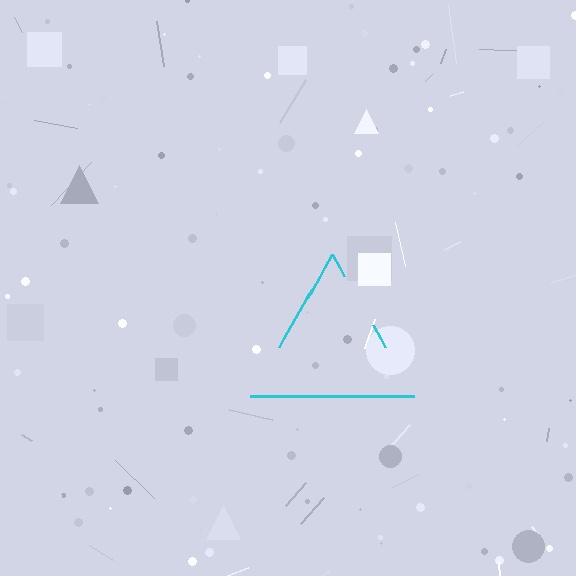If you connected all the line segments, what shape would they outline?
They would outline a triangle.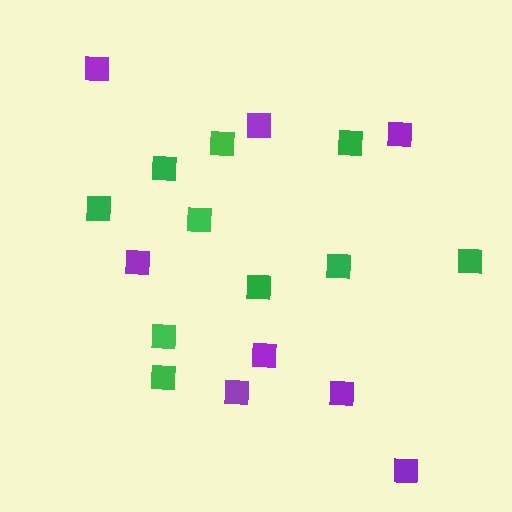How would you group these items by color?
There are 2 groups: one group of purple squares (8) and one group of green squares (10).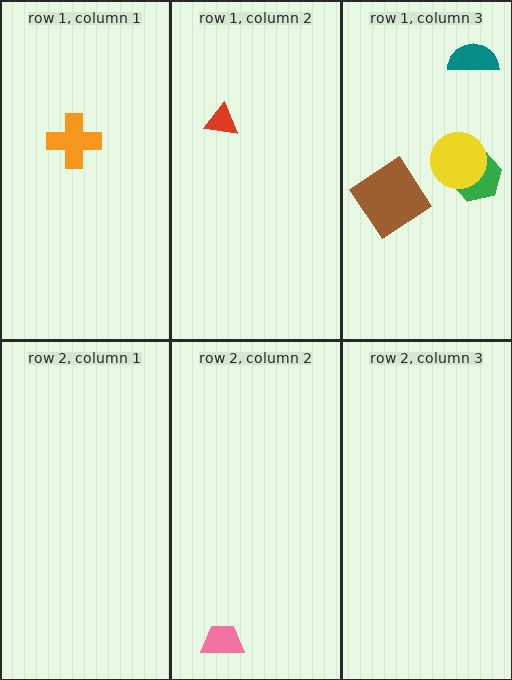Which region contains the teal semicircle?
The row 1, column 3 region.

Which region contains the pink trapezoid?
The row 2, column 2 region.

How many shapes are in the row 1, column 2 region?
1.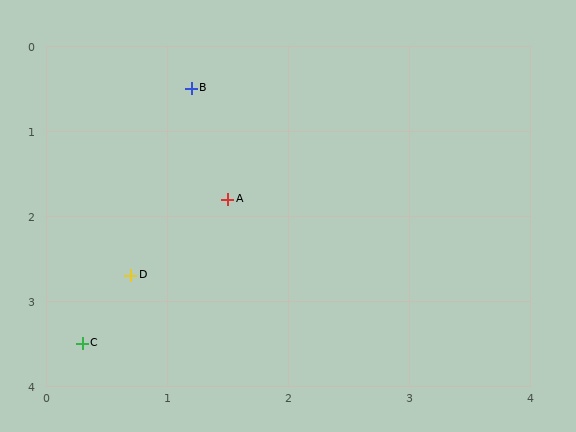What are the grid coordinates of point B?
Point B is at approximately (1.2, 0.5).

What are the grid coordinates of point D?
Point D is at approximately (0.7, 2.7).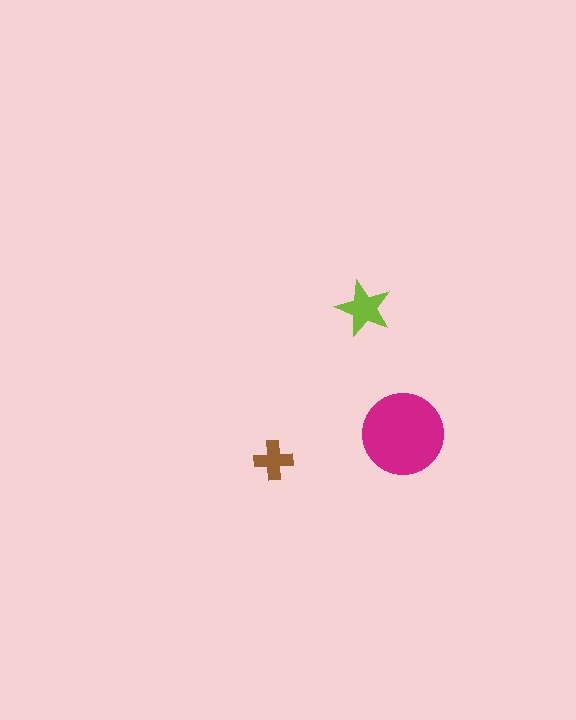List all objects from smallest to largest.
The brown cross, the lime star, the magenta circle.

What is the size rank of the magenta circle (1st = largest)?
1st.